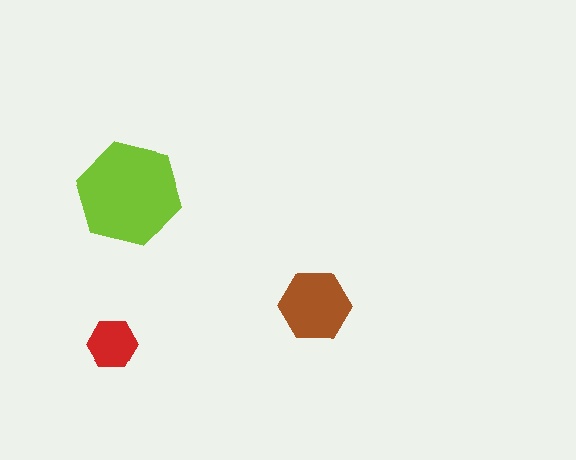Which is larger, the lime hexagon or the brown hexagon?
The lime one.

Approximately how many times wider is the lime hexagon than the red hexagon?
About 2 times wider.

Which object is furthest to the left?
The red hexagon is leftmost.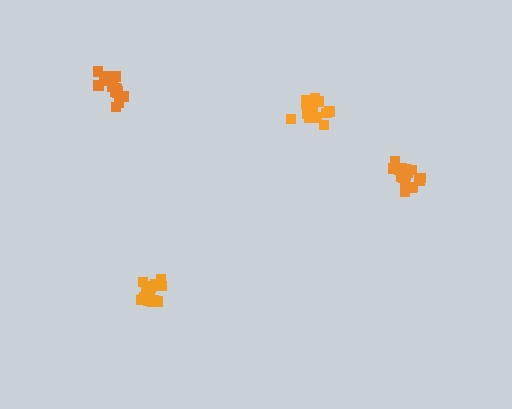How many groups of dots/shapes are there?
There are 4 groups.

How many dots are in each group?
Group 1: 16 dots, Group 2: 16 dots, Group 3: 16 dots, Group 4: 14 dots (62 total).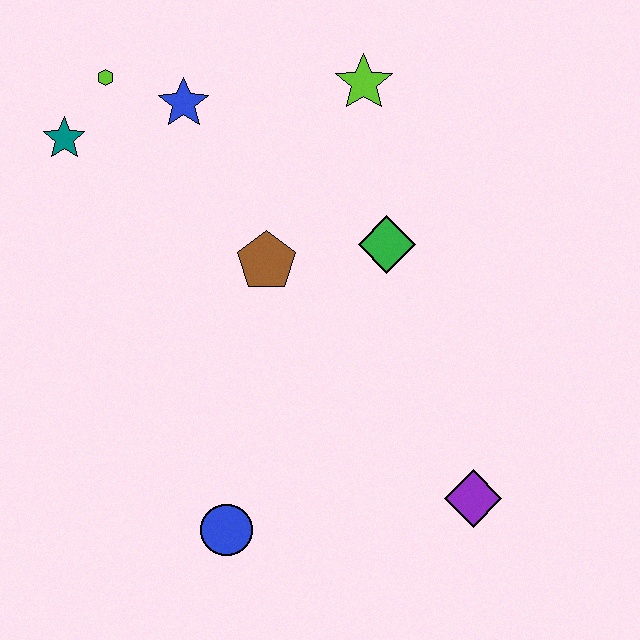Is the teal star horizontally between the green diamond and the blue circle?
No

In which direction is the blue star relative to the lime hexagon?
The blue star is to the right of the lime hexagon.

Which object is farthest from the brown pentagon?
The purple diamond is farthest from the brown pentagon.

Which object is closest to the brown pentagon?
The green diamond is closest to the brown pentagon.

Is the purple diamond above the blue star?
No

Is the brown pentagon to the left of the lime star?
Yes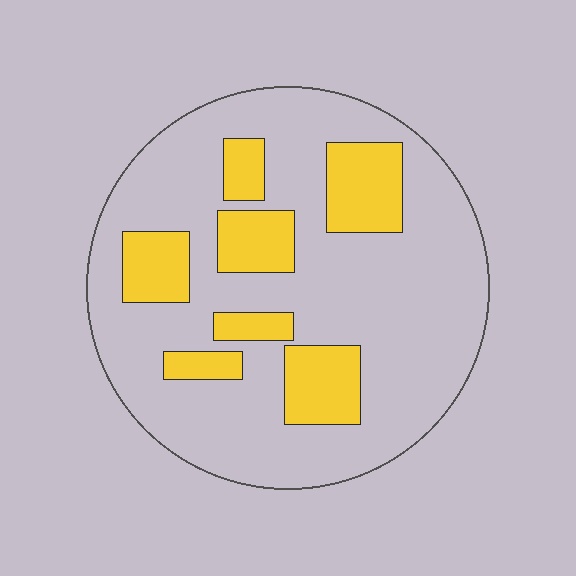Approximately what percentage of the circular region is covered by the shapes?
Approximately 25%.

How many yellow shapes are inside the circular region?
7.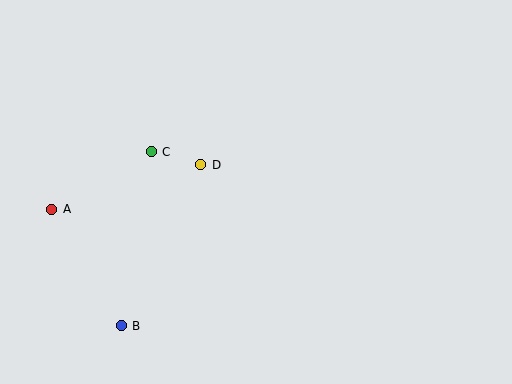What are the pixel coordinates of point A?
Point A is at (52, 209).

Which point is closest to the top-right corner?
Point D is closest to the top-right corner.